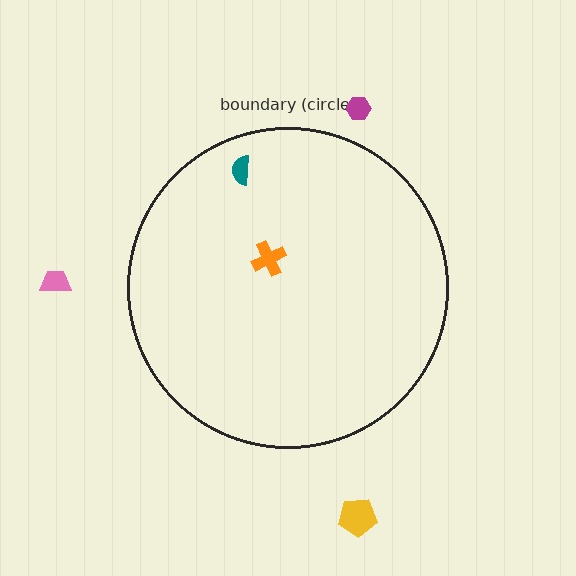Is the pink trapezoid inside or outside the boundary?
Outside.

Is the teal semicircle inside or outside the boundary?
Inside.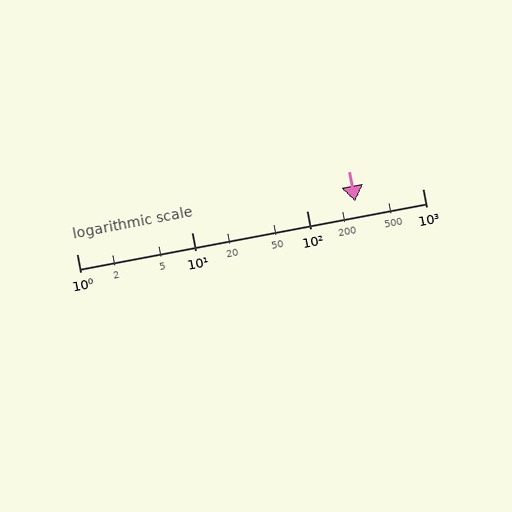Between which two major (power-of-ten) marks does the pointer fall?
The pointer is between 100 and 1000.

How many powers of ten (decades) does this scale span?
The scale spans 3 decades, from 1 to 1000.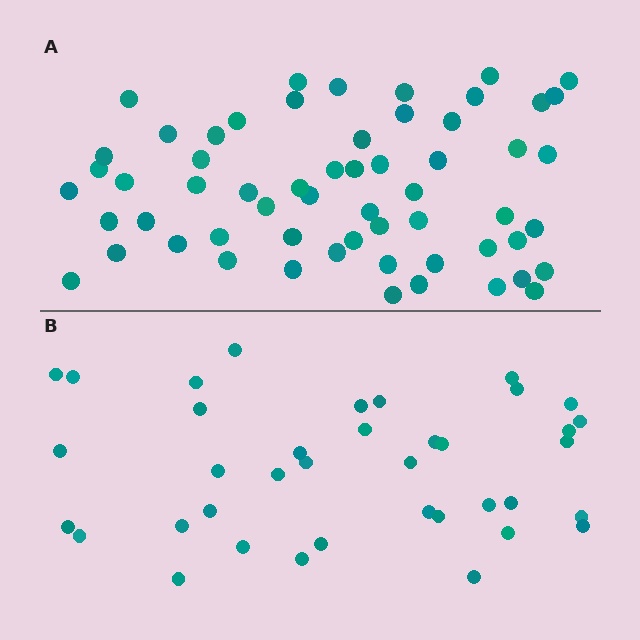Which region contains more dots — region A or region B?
Region A (the top region) has more dots.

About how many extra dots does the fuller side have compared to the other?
Region A has approximately 20 more dots than region B.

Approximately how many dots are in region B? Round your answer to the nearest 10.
About 40 dots. (The exact count is 38, which rounds to 40.)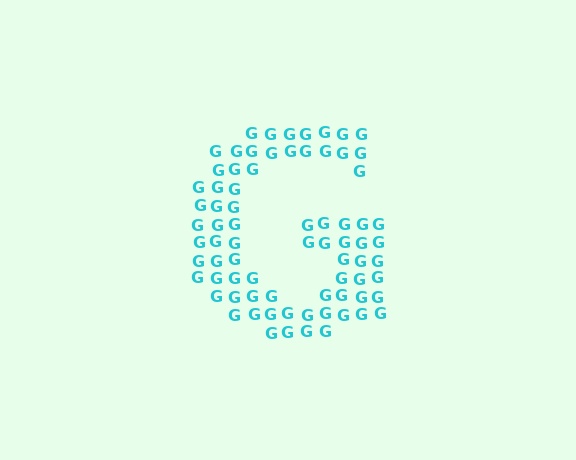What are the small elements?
The small elements are letter G's.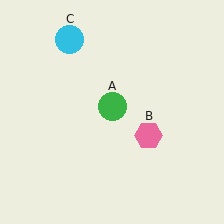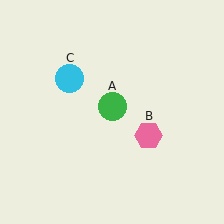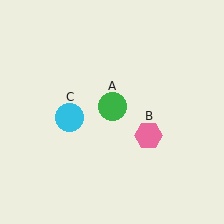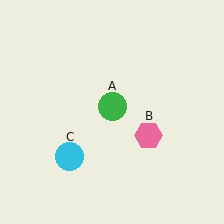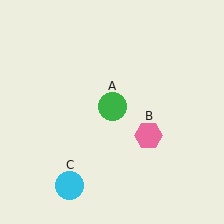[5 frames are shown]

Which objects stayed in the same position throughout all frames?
Green circle (object A) and pink hexagon (object B) remained stationary.